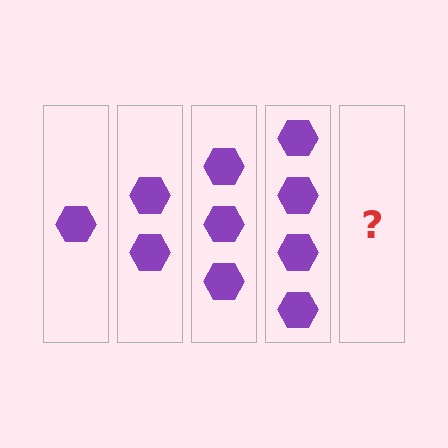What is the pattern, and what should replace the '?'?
The pattern is that each step adds one more hexagon. The '?' should be 5 hexagons.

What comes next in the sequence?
The next element should be 5 hexagons.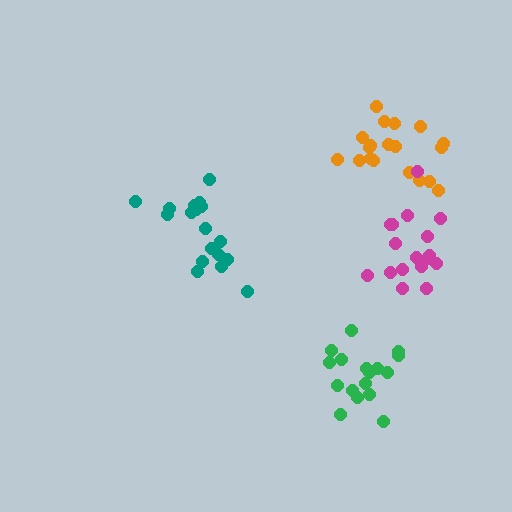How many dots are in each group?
Group 1: 19 dots, Group 2: 18 dots, Group 3: 17 dots, Group 4: 17 dots (71 total).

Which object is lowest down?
The green cluster is bottommost.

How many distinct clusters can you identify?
There are 4 distinct clusters.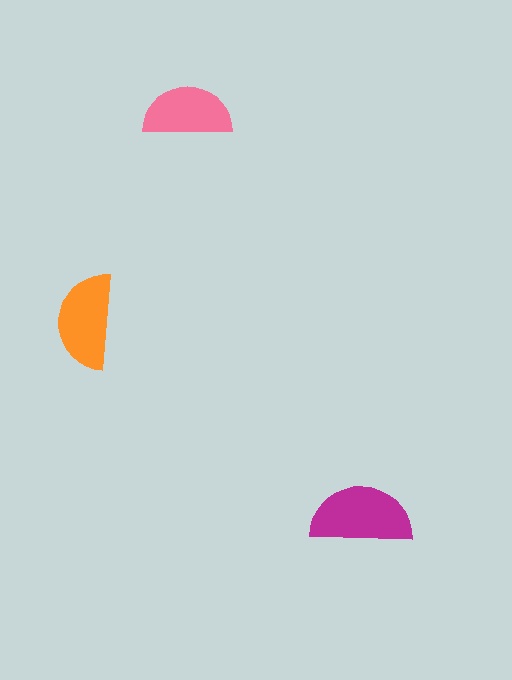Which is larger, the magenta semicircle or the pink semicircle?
The magenta one.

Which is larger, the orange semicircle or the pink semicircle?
The orange one.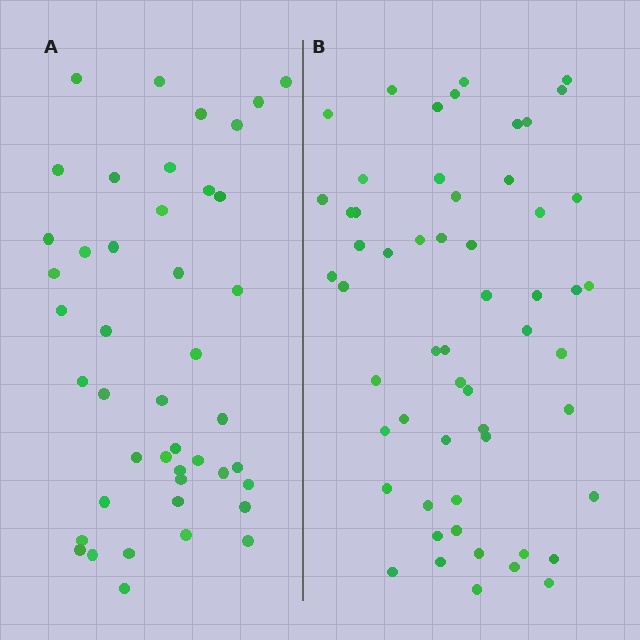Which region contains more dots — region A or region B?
Region B (the right region) has more dots.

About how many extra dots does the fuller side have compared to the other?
Region B has roughly 12 or so more dots than region A.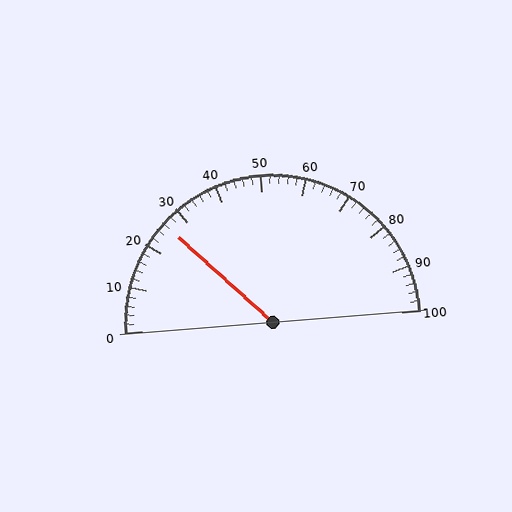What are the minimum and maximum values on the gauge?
The gauge ranges from 0 to 100.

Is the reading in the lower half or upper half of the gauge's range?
The reading is in the lower half of the range (0 to 100).